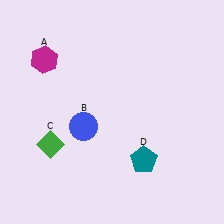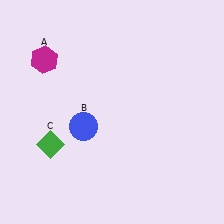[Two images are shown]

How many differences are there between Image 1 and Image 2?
There is 1 difference between the two images.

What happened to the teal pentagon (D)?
The teal pentagon (D) was removed in Image 2. It was in the bottom-right area of Image 1.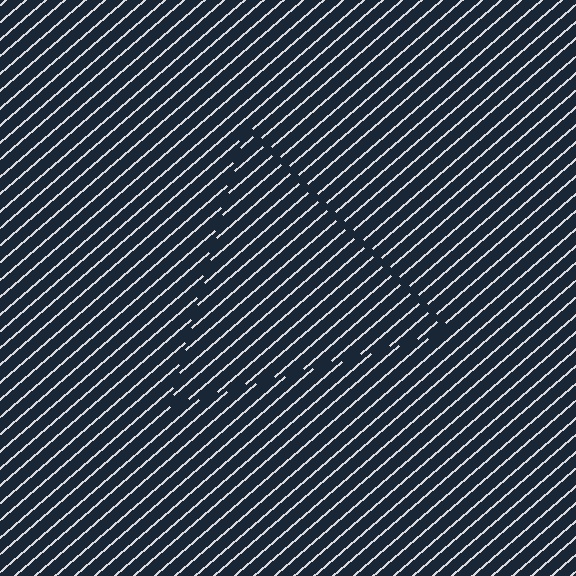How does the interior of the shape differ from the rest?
The interior of the shape contains the same grating, shifted by half a period — the contour is defined by the phase discontinuity where line-ends from the inner and outer gratings abut.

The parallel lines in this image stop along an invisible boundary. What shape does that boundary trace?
An illusory triangle. The interior of the shape contains the same grating, shifted by half a period — the contour is defined by the phase discontinuity where line-ends from the inner and outer gratings abut.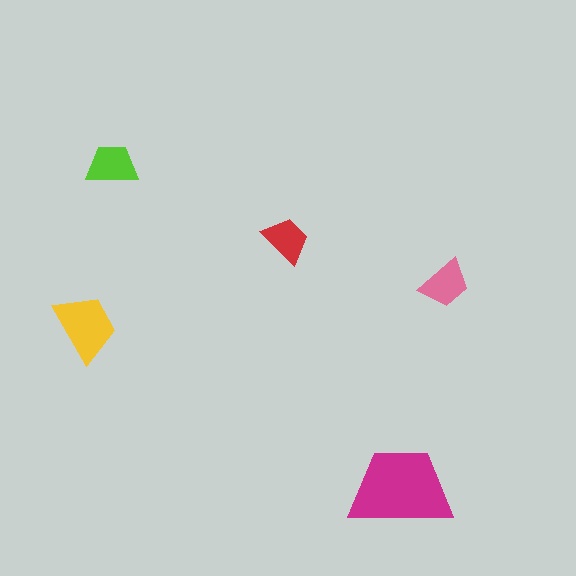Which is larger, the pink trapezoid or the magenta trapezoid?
The magenta one.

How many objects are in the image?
There are 5 objects in the image.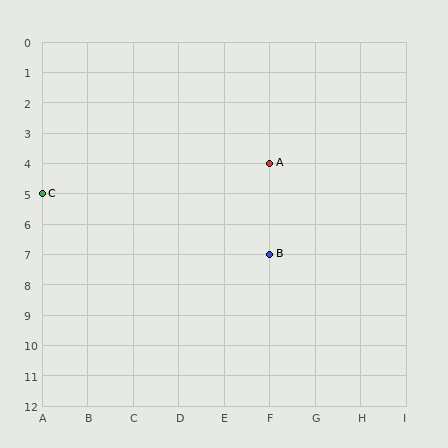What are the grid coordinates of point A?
Point A is at grid coordinates (F, 4).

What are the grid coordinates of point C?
Point C is at grid coordinates (A, 5).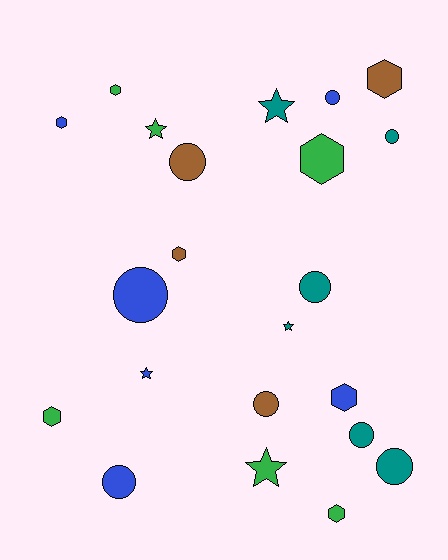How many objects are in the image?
There are 22 objects.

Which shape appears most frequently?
Circle, with 9 objects.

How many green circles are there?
There are no green circles.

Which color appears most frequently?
Teal, with 6 objects.